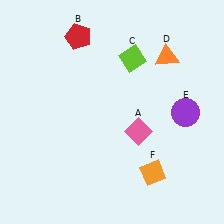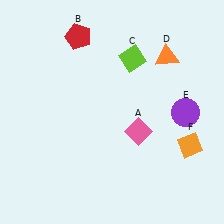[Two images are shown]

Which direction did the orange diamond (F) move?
The orange diamond (F) moved right.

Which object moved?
The orange diamond (F) moved right.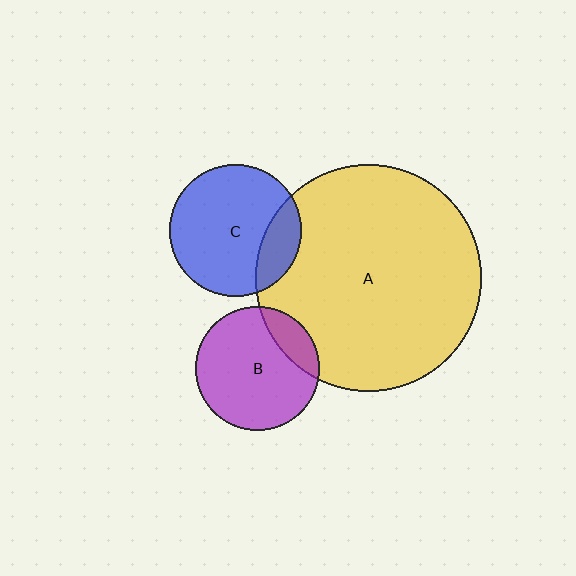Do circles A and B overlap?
Yes.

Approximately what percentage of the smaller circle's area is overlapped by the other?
Approximately 15%.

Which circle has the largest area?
Circle A (yellow).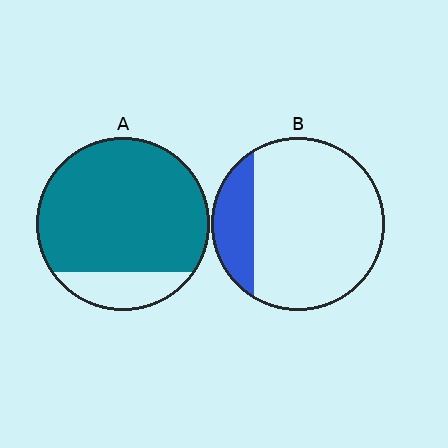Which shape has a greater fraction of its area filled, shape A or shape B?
Shape A.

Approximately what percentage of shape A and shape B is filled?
A is approximately 85% and B is approximately 20%.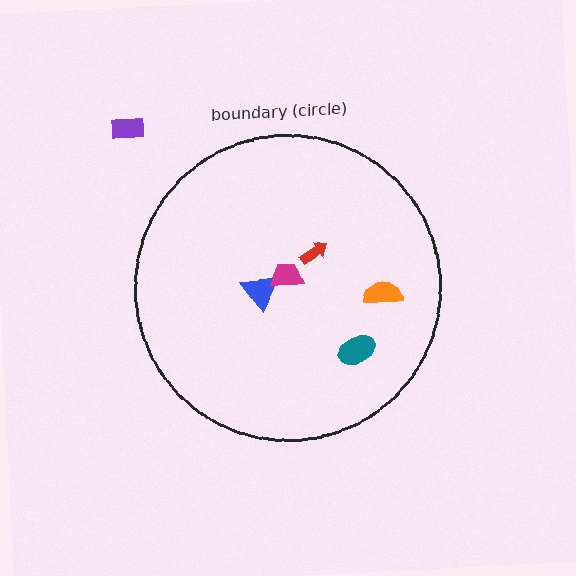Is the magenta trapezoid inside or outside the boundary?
Inside.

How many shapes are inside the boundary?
5 inside, 1 outside.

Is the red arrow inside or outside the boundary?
Inside.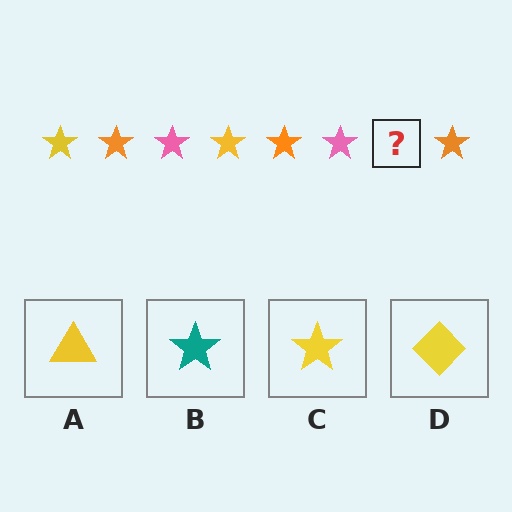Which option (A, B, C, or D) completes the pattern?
C.